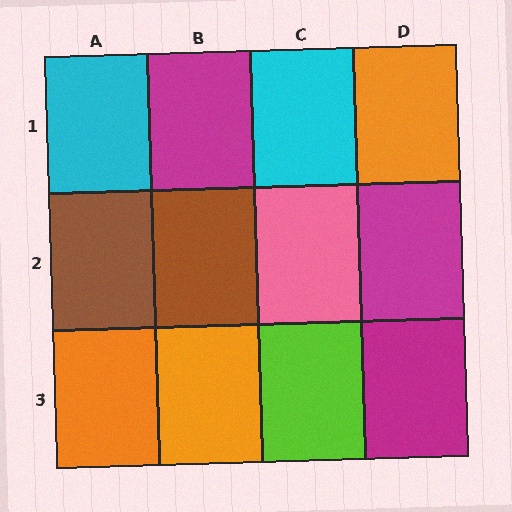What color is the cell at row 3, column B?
Orange.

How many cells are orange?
3 cells are orange.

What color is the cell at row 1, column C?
Cyan.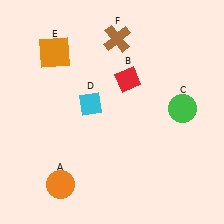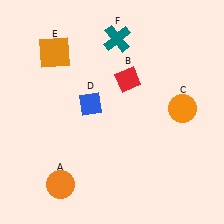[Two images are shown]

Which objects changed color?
C changed from green to orange. D changed from cyan to blue. F changed from brown to teal.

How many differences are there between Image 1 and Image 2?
There are 3 differences between the two images.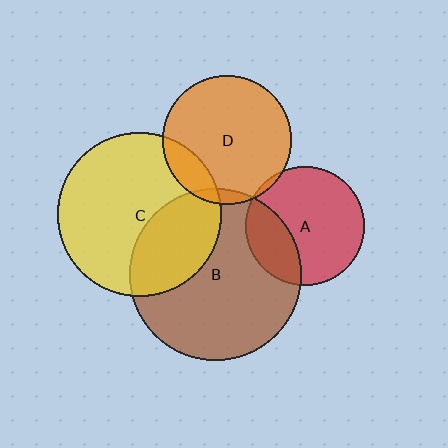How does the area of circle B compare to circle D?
Approximately 1.8 times.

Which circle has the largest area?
Circle B (brown).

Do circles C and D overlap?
Yes.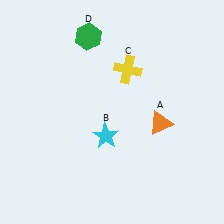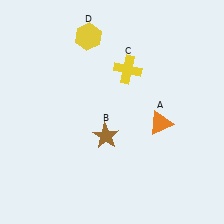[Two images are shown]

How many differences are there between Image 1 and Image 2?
There are 2 differences between the two images.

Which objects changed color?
B changed from cyan to brown. D changed from green to yellow.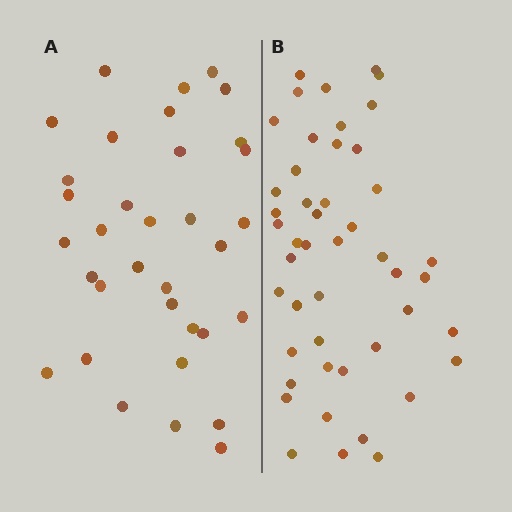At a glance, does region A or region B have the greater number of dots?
Region B (the right region) has more dots.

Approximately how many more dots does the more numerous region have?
Region B has approximately 15 more dots than region A.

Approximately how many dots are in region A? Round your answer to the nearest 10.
About 30 dots. (The exact count is 34, which rounds to 30.)